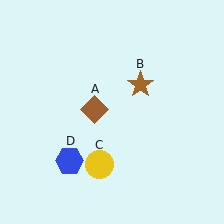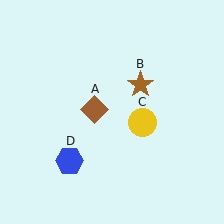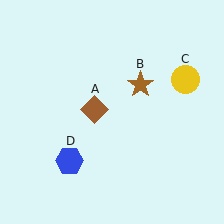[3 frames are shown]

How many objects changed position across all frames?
1 object changed position: yellow circle (object C).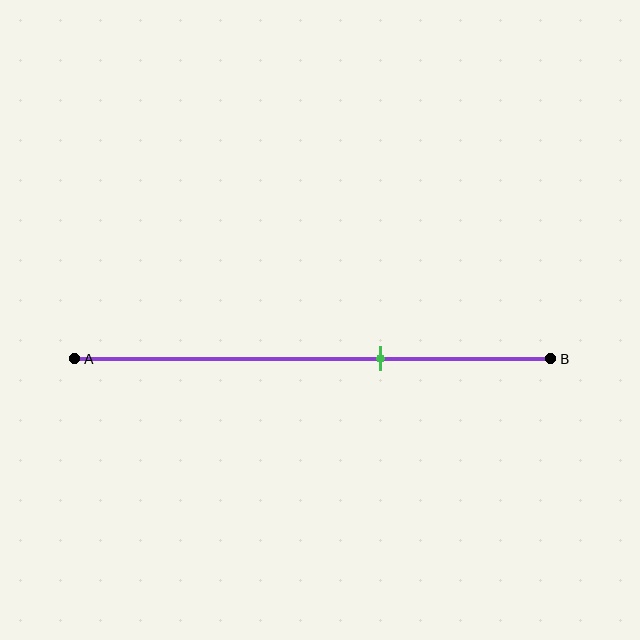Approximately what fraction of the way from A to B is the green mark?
The green mark is approximately 65% of the way from A to B.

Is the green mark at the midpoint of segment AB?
No, the mark is at about 65% from A, not at the 50% midpoint.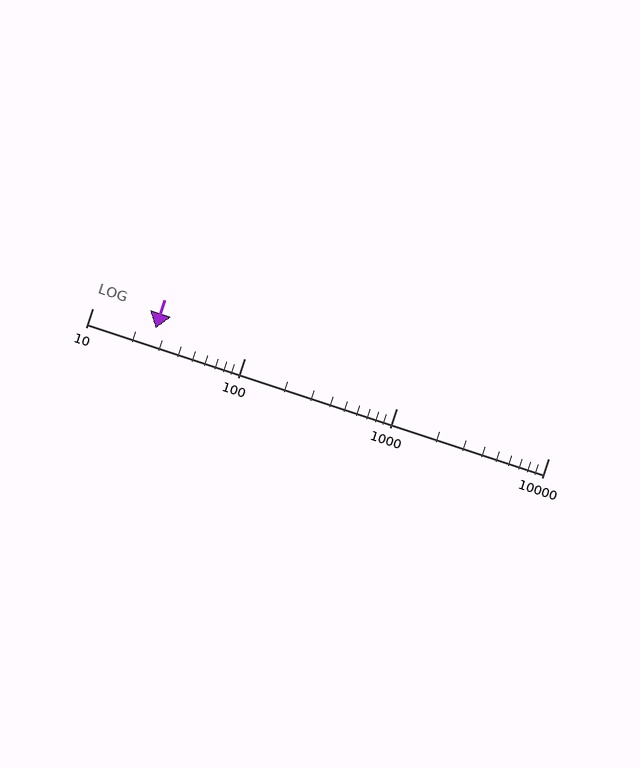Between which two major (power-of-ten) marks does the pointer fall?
The pointer is between 10 and 100.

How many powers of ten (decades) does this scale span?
The scale spans 3 decades, from 10 to 10000.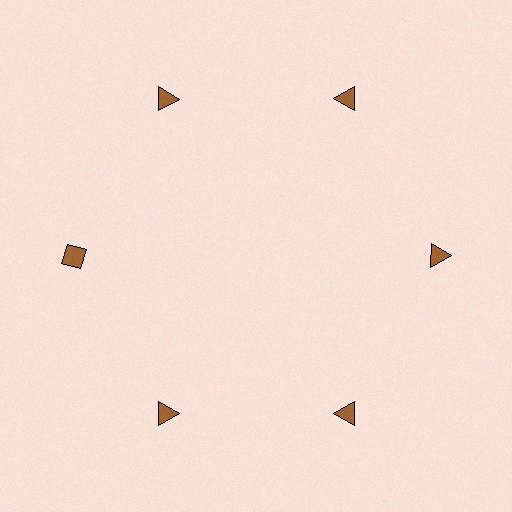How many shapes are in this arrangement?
There are 6 shapes arranged in a ring pattern.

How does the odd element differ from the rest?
It has a different shape: diamond instead of triangle.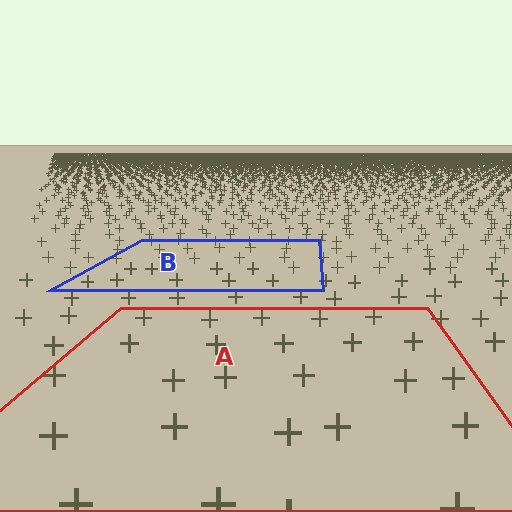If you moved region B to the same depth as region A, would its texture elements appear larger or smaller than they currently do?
They would appear larger. At a closer depth, the same texture elements are projected at a bigger on-screen size.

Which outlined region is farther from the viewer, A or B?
Region B is farther from the viewer — the texture elements inside it appear smaller and more densely packed.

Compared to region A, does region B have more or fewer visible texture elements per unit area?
Region B has more texture elements per unit area — they are packed more densely because it is farther away.